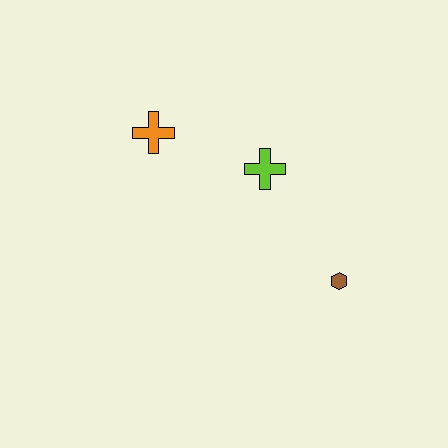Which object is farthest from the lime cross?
The brown hexagon is farthest from the lime cross.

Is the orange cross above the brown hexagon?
Yes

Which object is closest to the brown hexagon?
The lime cross is closest to the brown hexagon.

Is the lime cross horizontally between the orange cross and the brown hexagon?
Yes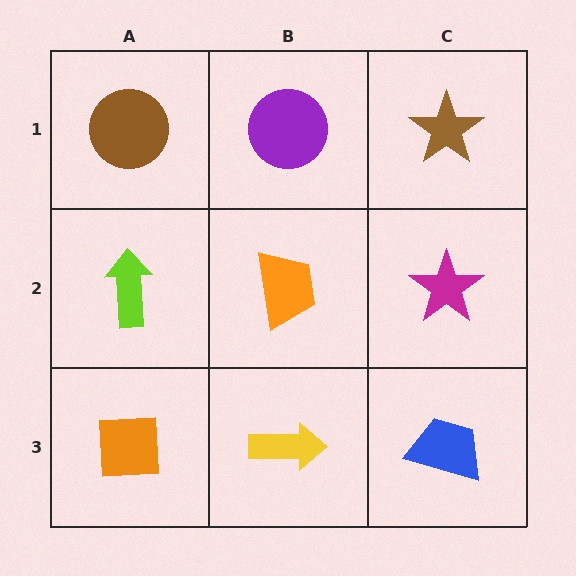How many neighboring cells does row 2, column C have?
3.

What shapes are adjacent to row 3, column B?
An orange trapezoid (row 2, column B), an orange square (row 3, column A), a blue trapezoid (row 3, column C).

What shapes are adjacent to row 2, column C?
A brown star (row 1, column C), a blue trapezoid (row 3, column C), an orange trapezoid (row 2, column B).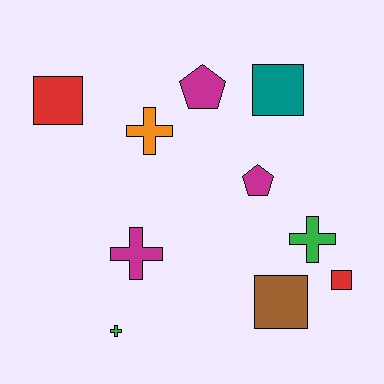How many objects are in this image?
There are 10 objects.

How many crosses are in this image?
There are 4 crosses.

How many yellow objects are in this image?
There are no yellow objects.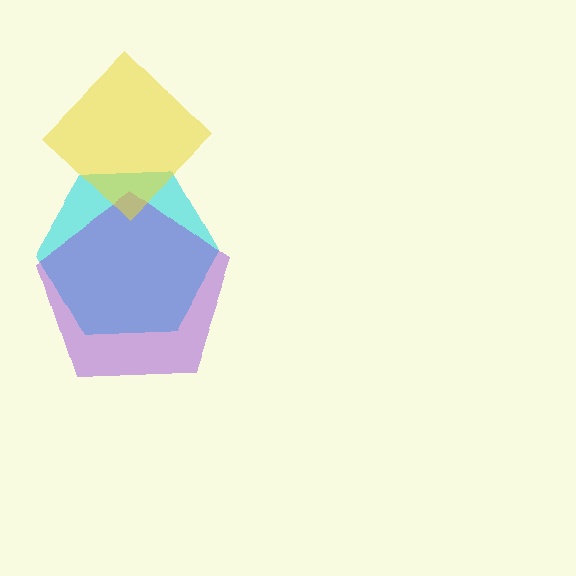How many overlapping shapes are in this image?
There are 3 overlapping shapes in the image.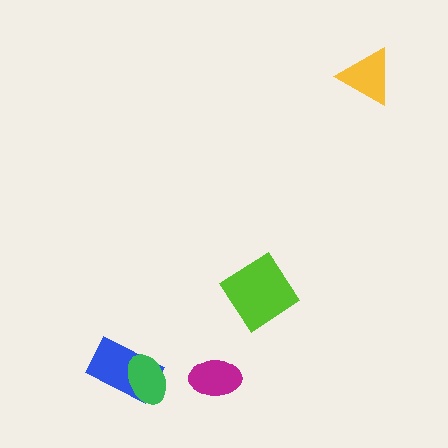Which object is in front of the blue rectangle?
The green ellipse is in front of the blue rectangle.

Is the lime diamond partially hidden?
No, no other shape covers it.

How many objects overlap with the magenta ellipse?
0 objects overlap with the magenta ellipse.